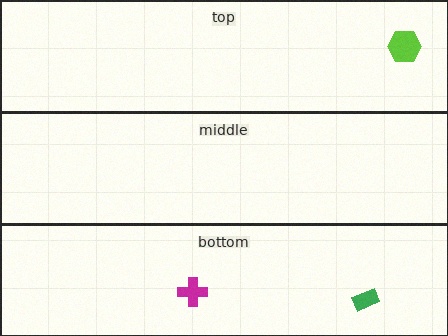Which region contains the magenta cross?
The bottom region.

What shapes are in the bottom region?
The green rectangle, the magenta cross.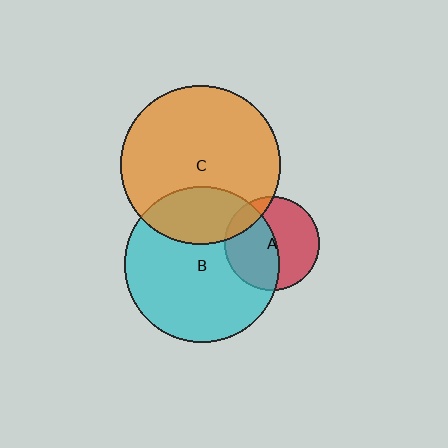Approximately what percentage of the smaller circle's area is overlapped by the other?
Approximately 50%.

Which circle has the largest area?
Circle C (orange).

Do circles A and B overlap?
Yes.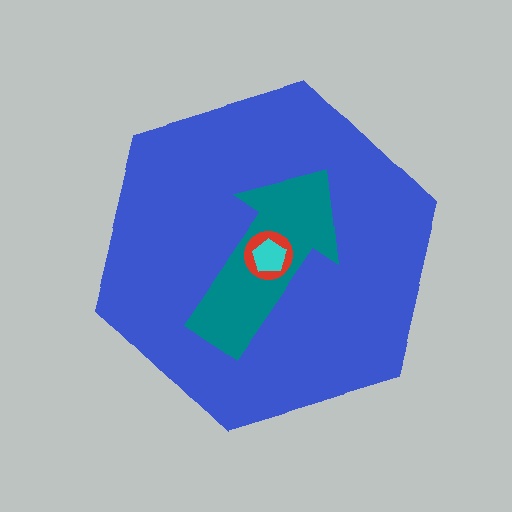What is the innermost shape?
The cyan pentagon.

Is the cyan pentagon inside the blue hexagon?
Yes.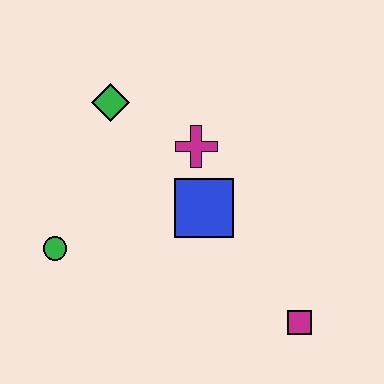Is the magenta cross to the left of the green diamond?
No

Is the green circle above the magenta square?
Yes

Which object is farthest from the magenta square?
The green diamond is farthest from the magenta square.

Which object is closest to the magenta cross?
The blue square is closest to the magenta cross.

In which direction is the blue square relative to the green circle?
The blue square is to the right of the green circle.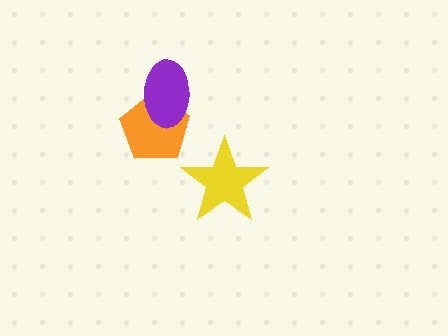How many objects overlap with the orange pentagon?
1 object overlaps with the orange pentagon.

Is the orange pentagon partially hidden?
Yes, it is partially covered by another shape.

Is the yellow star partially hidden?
No, no other shape covers it.